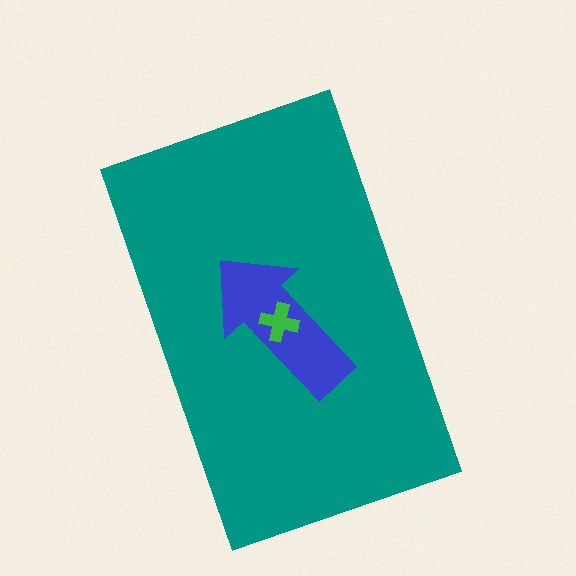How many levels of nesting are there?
3.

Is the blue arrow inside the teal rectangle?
Yes.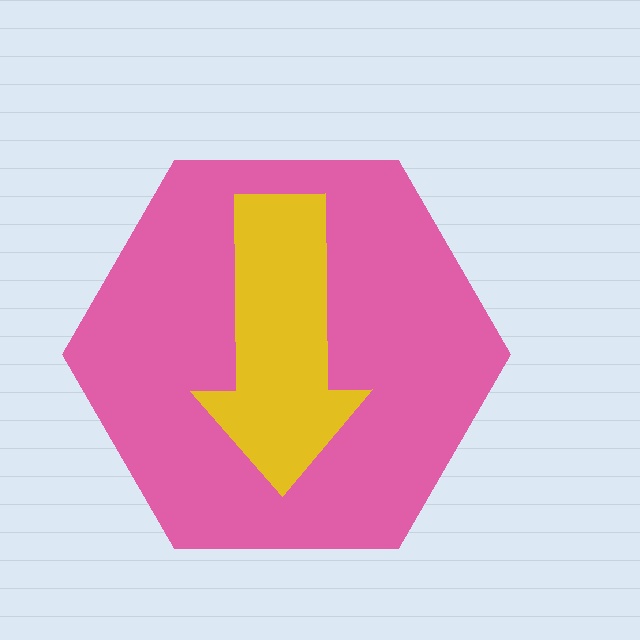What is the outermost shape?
The pink hexagon.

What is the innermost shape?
The yellow arrow.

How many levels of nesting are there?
2.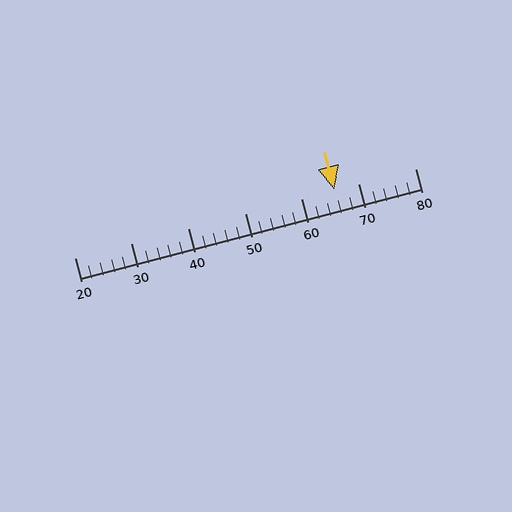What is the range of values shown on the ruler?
The ruler shows values from 20 to 80.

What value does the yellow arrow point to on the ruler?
The yellow arrow points to approximately 66.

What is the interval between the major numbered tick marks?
The major tick marks are spaced 10 units apart.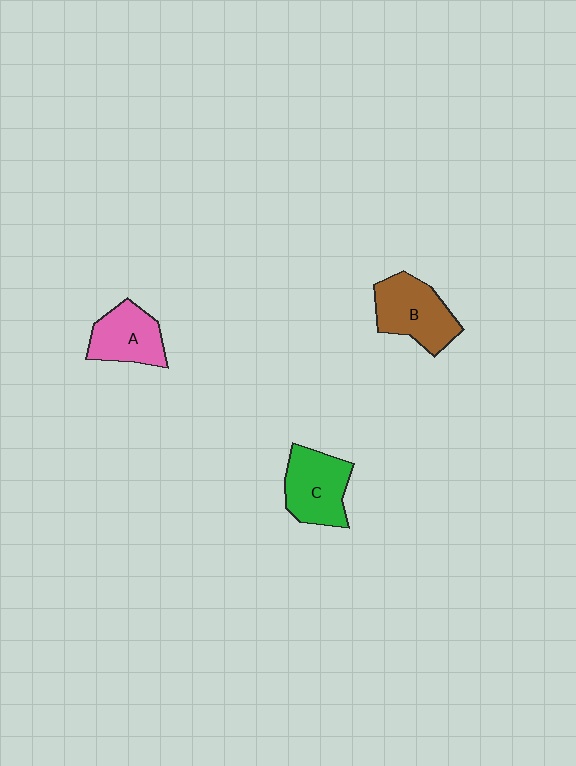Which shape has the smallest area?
Shape A (pink).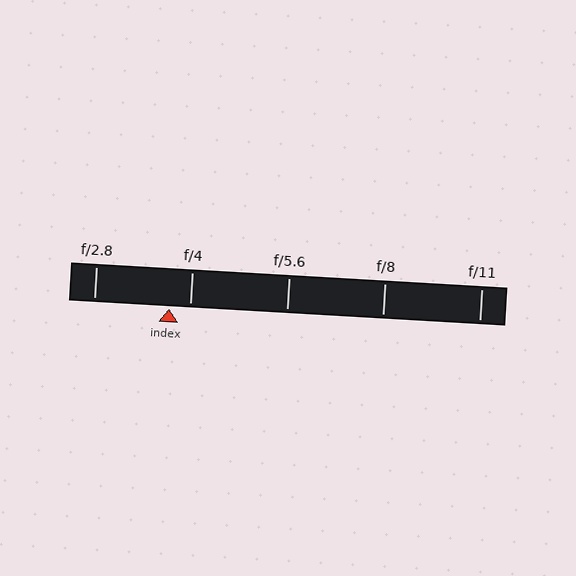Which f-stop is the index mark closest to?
The index mark is closest to f/4.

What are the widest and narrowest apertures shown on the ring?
The widest aperture shown is f/2.8 and the narrowest is f/11.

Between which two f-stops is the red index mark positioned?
The index mark is between f/2.8 and f/4.